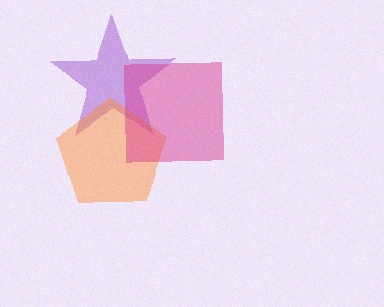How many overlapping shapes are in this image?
There are 3 overlapping shapes in the image.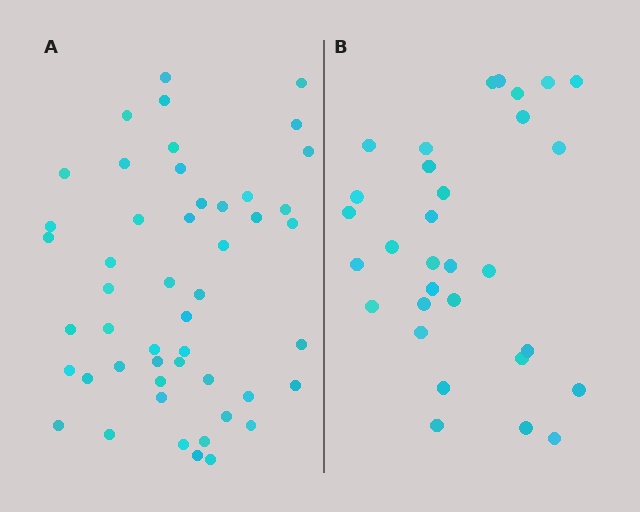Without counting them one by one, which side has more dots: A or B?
Region A (the left region) has more dots.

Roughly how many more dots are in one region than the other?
Region A has approximately 20 more dots than region B.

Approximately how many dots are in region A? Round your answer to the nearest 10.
About 50 dots. (The exact count is 49, which rounds to 50.)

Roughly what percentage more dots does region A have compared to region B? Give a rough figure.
About 60% more.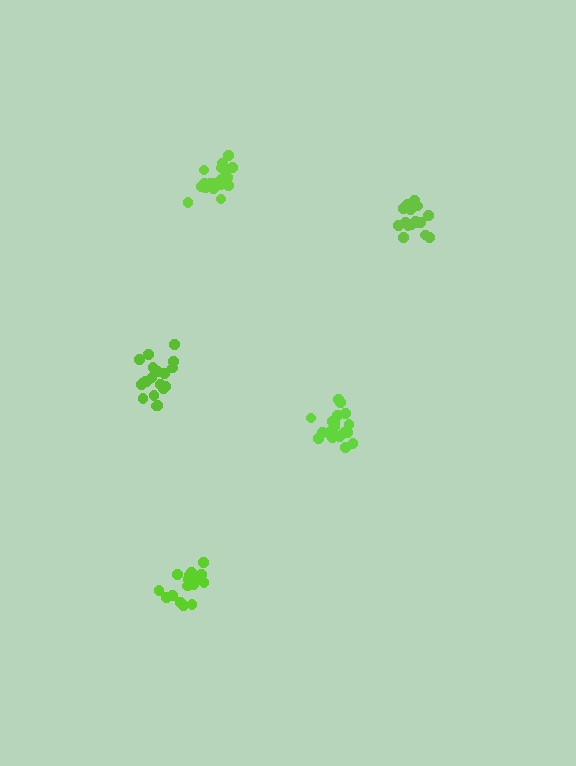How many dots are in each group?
Group 1: 20 dots, Group 2: 17 dots, Group 3: 20 dots, Group 4: 20 dots, Group 5: 16 dots (93 total).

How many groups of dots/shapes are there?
There are 5 groups.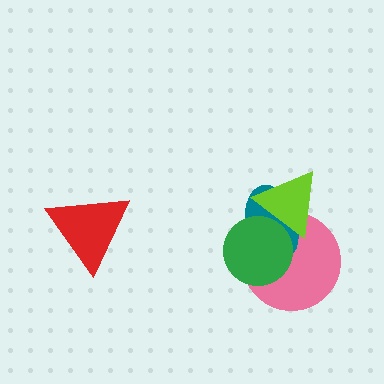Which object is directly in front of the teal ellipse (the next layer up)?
The lime triangle is directly in front of the teal ellipse.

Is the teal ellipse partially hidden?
Yes, it is partially covered by another shape.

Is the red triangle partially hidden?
No, no other shape covers it.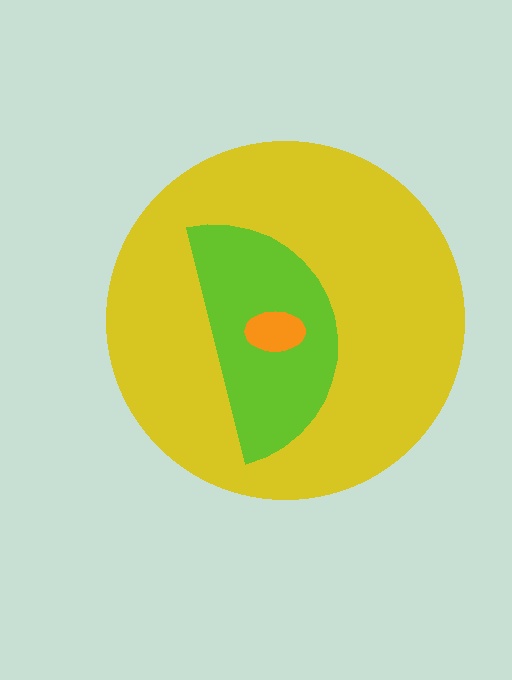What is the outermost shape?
The yellow circle.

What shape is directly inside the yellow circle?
The lime semicircle.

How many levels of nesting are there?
3.